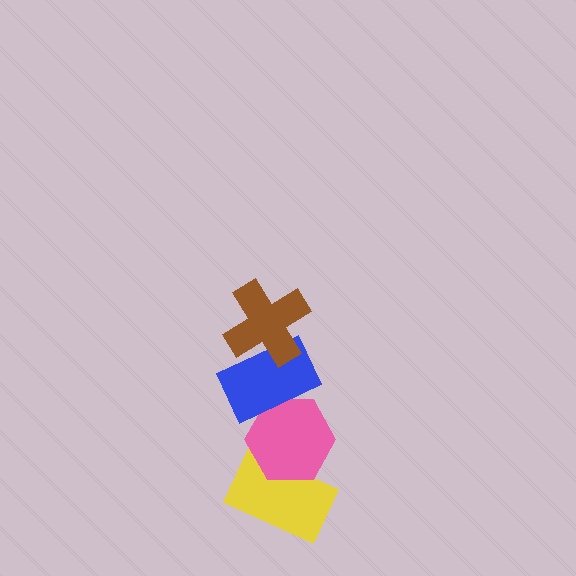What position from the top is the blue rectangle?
The blue rectangle is 2nd from the top.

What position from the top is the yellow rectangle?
The yellow rectangle is 4th from the top.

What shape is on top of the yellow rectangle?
The pink hexagon is on top of the yellow rectangle.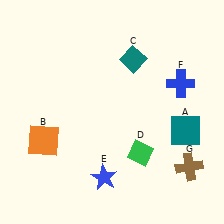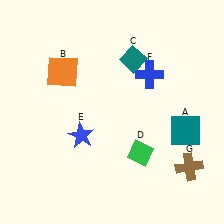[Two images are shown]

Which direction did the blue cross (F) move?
The blue cross (F) moved left.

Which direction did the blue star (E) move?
The blue star (E) moved up.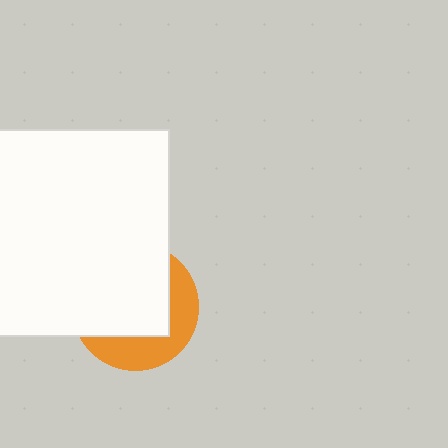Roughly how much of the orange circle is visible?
A small part of it is visible (roughly 36%).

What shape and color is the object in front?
The object in front is a white square.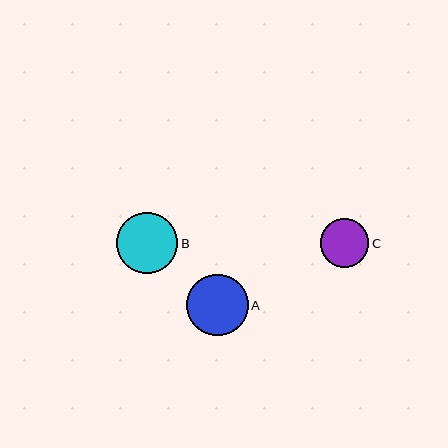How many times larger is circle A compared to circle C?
Circle A is approximately 1.3 times the size of circle C.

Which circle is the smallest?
Circle C is the smallest with a size of approximately 49 pixels.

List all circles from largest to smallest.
From largest to smallest: A, B, C.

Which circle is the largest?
Circle A is the largest with a size of approximately 61 pixels.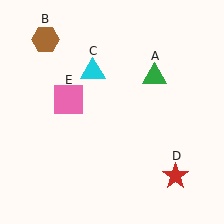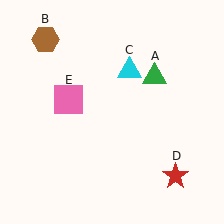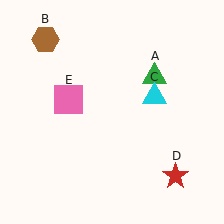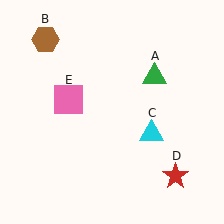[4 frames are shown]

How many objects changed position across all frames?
1 object changed position: cyan triangle (object C).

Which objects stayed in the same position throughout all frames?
Green triangle (object A) and brown hexagon (object B) and red star (object D) and pink square (object E) remained stationary.